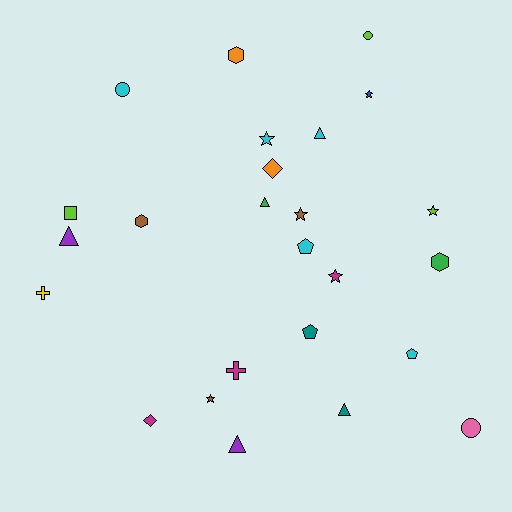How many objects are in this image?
There are 25 objects.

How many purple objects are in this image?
There are 2 purple objects.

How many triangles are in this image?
There are 5 triangles.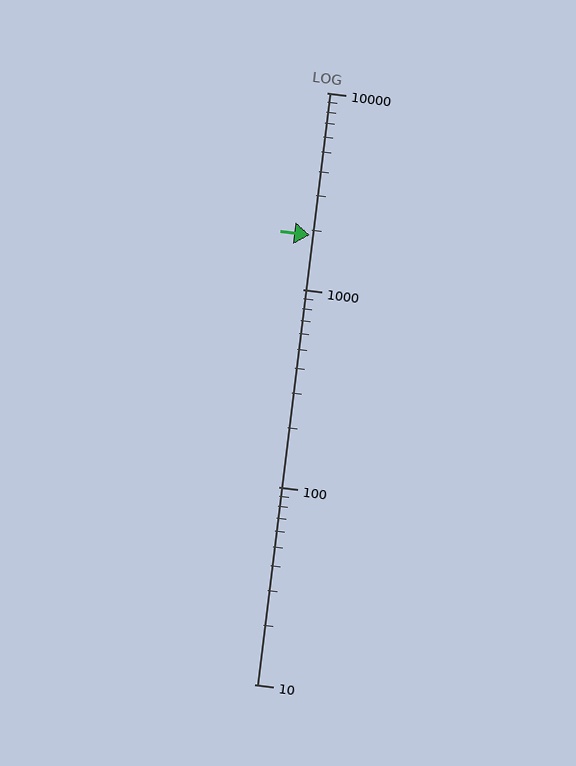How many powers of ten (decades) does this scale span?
The scale spans 3 decades, from 10 to 10000.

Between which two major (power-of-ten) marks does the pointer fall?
The pointer is between 1000 and 10000.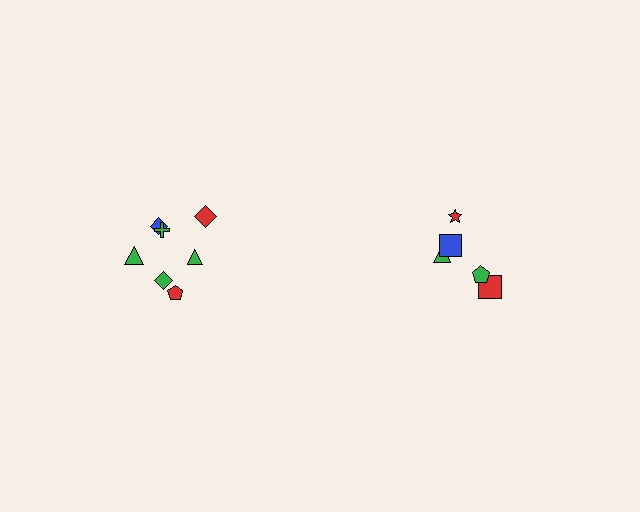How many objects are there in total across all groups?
There are 12 objects.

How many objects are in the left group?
There are 7 objects.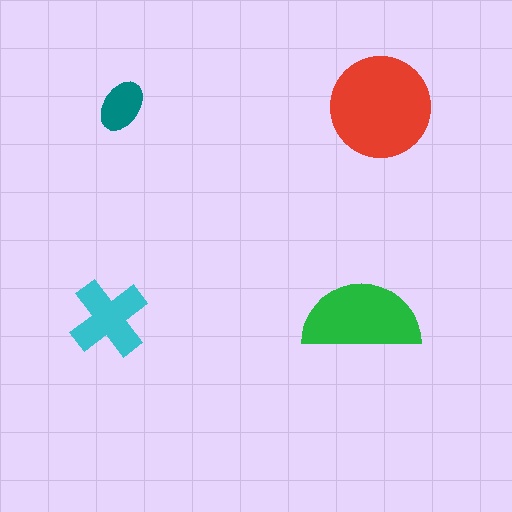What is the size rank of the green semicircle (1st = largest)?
2nd.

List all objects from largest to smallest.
The red circle, the green semicircle, the cyan cross, the teal ellipse.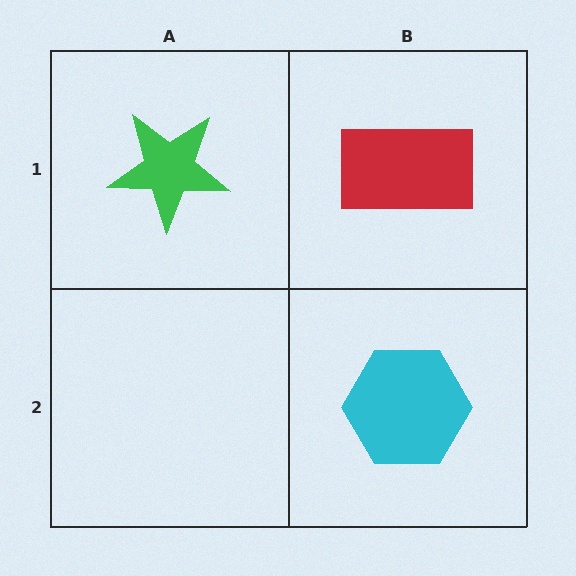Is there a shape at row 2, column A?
No, that cell is empty.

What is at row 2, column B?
A cyan hexagon.